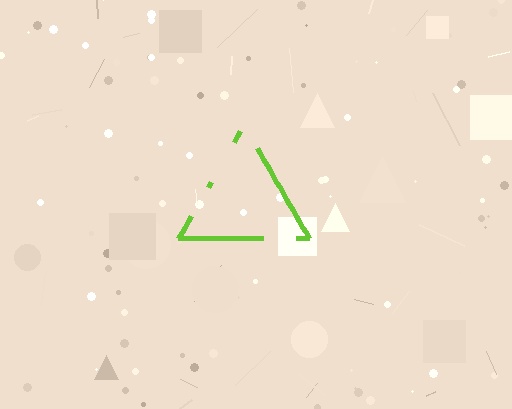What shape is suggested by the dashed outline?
The dashed outline suggests a triangle.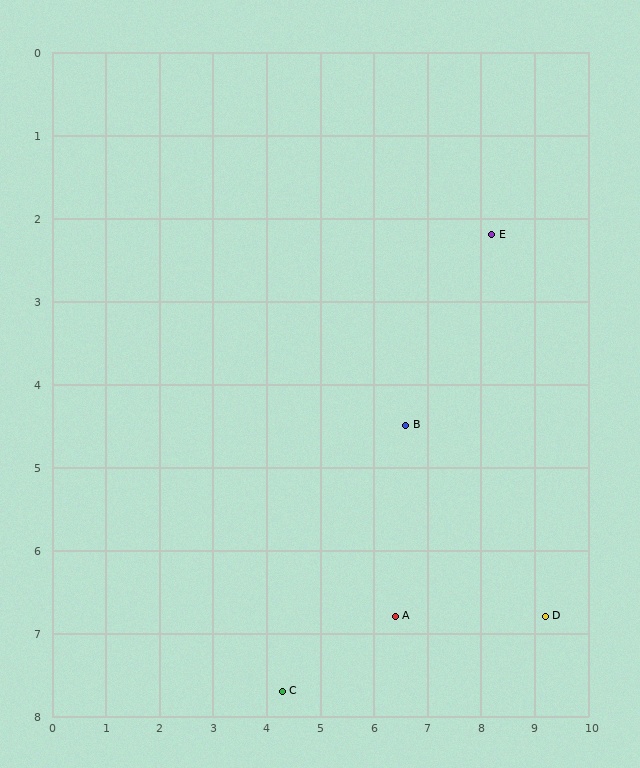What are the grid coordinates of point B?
Point B is at approximately (6.6, 4.5).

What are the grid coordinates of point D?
Point D is at approximately (9.2, 6.8).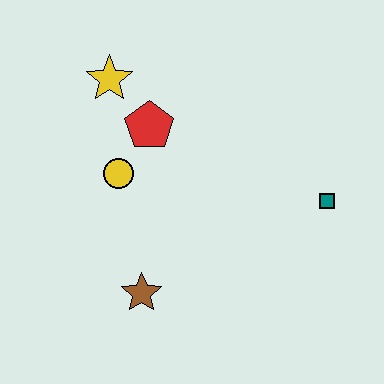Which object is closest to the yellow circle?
The red pentagon is closest to the yellow circle.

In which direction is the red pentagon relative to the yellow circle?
The red pentagon is above the yellow circle.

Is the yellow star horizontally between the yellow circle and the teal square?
No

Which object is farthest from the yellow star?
The teal square is farthest from the yellow star.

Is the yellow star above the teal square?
Yes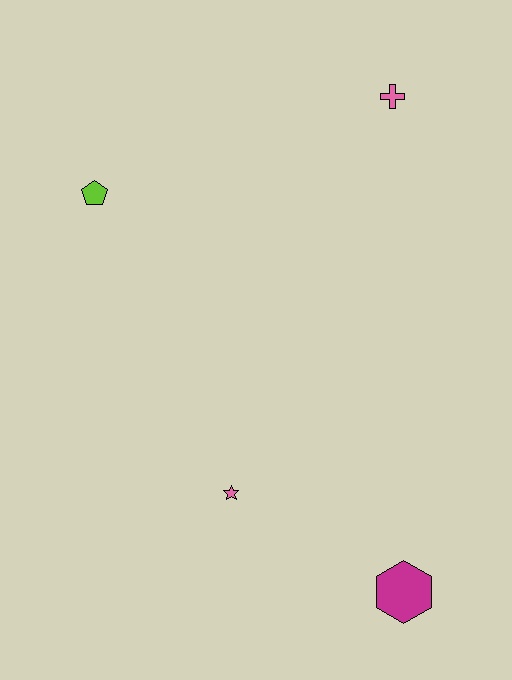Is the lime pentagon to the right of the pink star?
No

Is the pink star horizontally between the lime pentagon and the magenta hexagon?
Yes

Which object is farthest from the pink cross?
The magenta hexagon is farthest from the pink cross.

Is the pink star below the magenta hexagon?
No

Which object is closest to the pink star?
The magenta hexagon is closest to the pink star.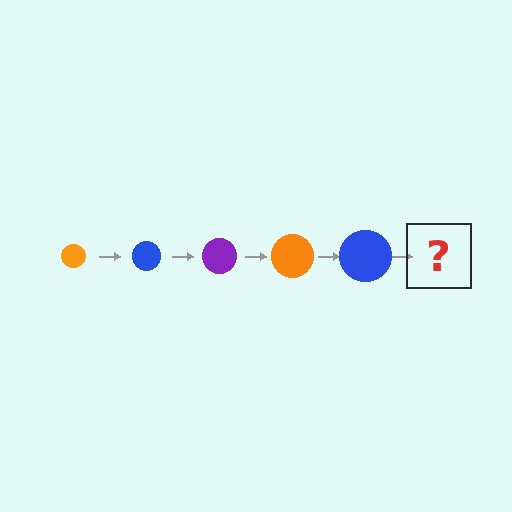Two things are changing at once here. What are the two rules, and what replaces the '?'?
The two rules are that the circle grows larger each step and the color cycles through orange, blue, and purple. The '?' should be a purple circle, larger than the previous one.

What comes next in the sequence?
The next element should be a purple circle, larger than the previous one.